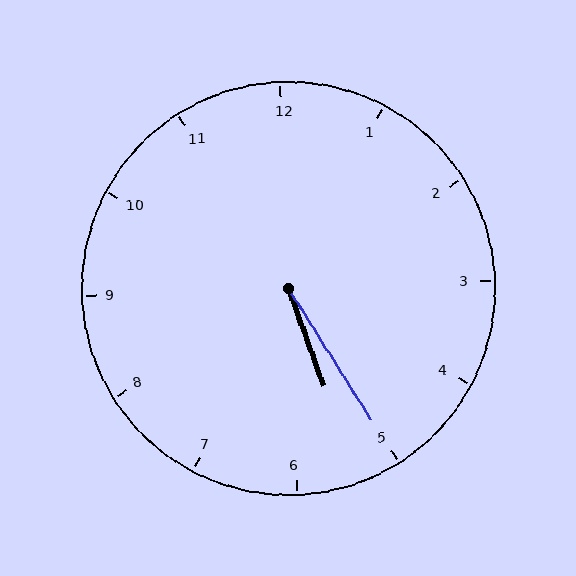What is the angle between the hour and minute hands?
Approximately 12 degrees.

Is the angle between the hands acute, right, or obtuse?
It is acute.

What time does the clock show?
5:25.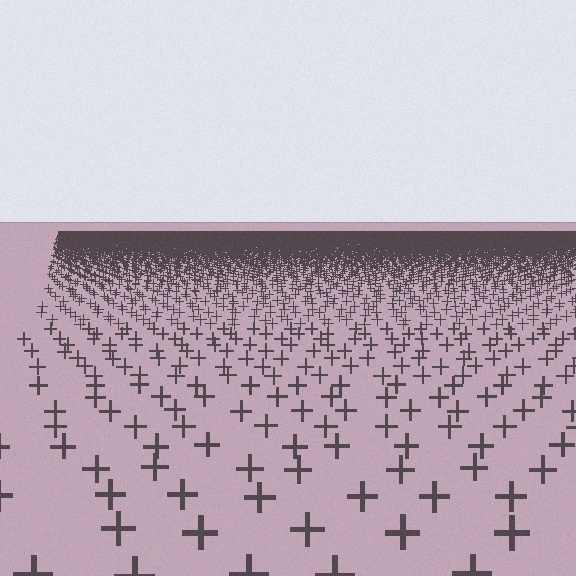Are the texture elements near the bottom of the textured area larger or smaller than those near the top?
Larger. Near the bottom, elements are closer to the viewer and appear at a bigger on-screen size.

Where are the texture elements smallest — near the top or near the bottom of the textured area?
Near the top.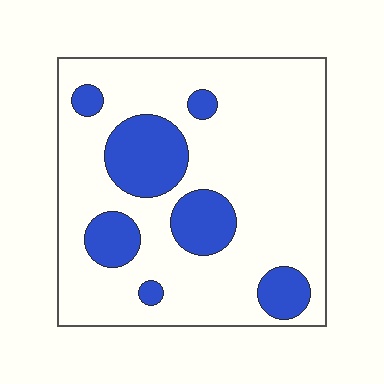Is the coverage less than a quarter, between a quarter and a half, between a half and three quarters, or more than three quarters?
Less than a quarter.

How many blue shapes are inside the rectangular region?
7.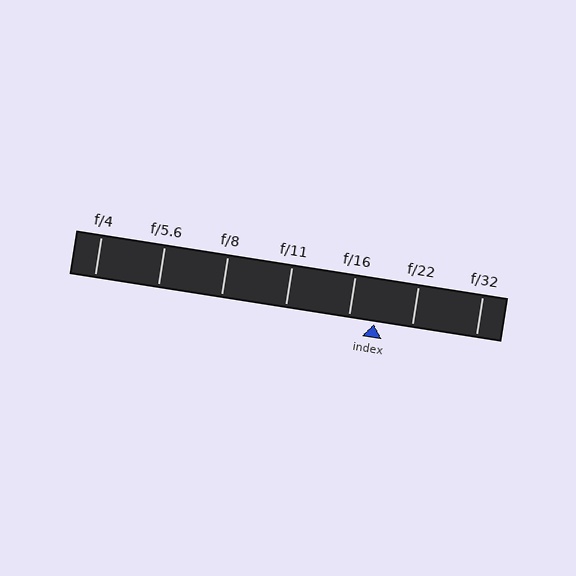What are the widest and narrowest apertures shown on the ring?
The widest aperture shown is f/4 and the narrowest is f/32.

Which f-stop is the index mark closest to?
The index mark is closest to f/16.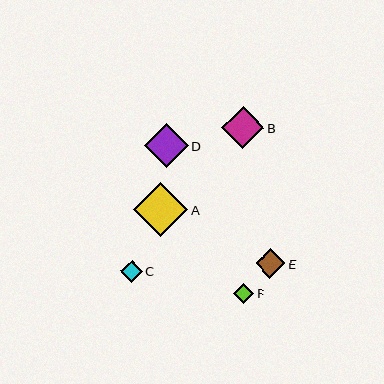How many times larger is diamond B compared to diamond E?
Diamond B is approximately 1.4 times the size of diamond E.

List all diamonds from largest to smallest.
From largest to smallest: A, D, B, E, C, F.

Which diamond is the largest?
Diamond A is the largest with a size of approximately 55 pixels.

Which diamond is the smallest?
Diamond F is the smallest with a size of approximately 20 pixels.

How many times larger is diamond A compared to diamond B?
Diamond A is approximately 1.3 times the size of diamond B.